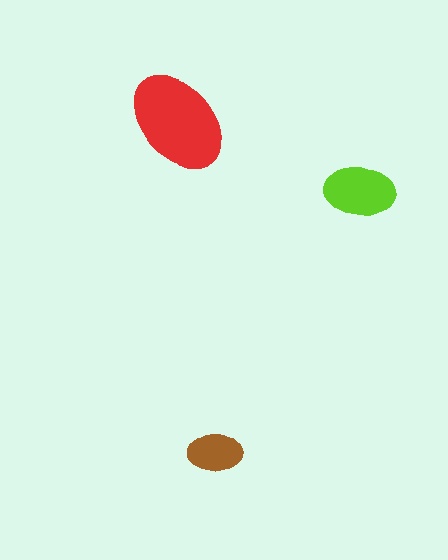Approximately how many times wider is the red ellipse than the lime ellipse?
About 1.5 times wider.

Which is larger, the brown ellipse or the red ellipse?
The red one.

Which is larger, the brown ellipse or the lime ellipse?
The lime one.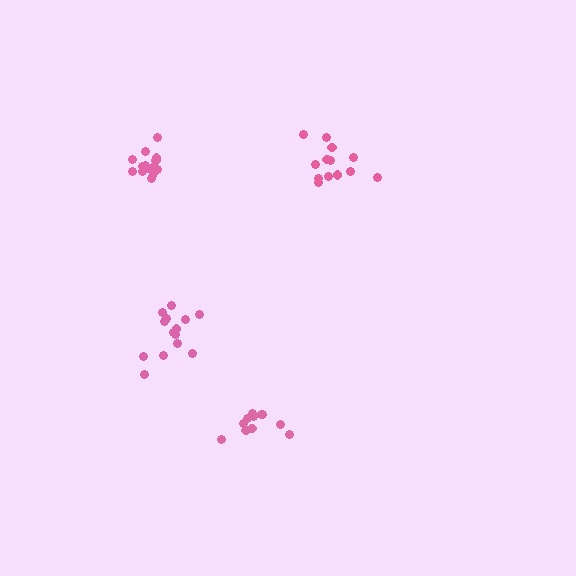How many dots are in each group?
Group 1: 13 dots, Group 2: 14 dots, Group 3: 14 dots, Group 4: 11 dots (52 total).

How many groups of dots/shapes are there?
There are 4 groups.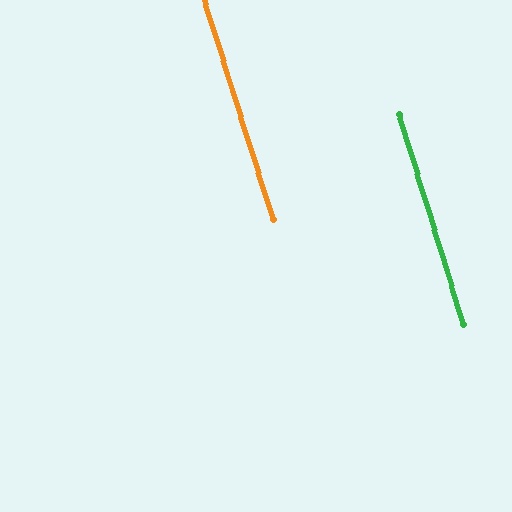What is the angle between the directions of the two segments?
Approximately 0 degrees.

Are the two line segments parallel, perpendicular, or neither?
Parallel — their directions differ by only 0.3°.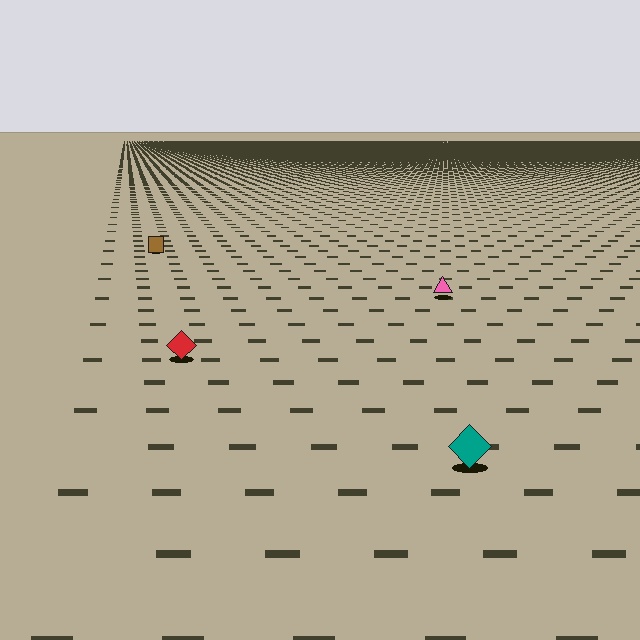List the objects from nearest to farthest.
From nearest to farthest: the teal diamond, the red diamond, the pink triangle, the brown square.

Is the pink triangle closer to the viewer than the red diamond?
No. The red diamond is closer — you can tell from the texture gradient: the ground texture is coarser near it.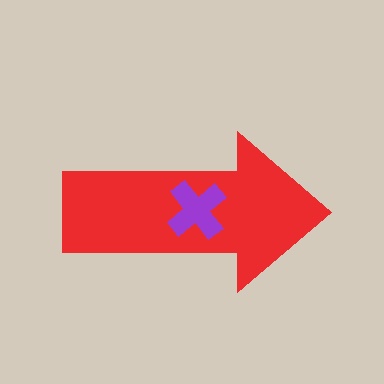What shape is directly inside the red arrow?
The purple cross.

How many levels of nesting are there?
2.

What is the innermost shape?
The purple cross.